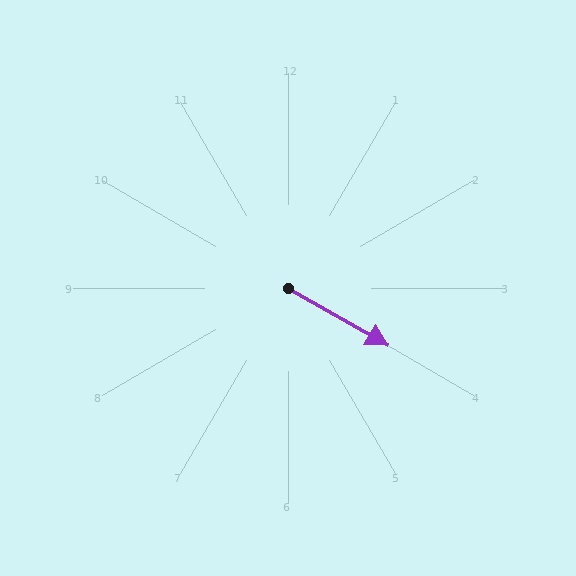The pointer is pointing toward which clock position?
Roughly 4 o'clock.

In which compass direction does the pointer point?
Southeast.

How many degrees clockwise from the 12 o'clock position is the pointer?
Approximately 119 degrees.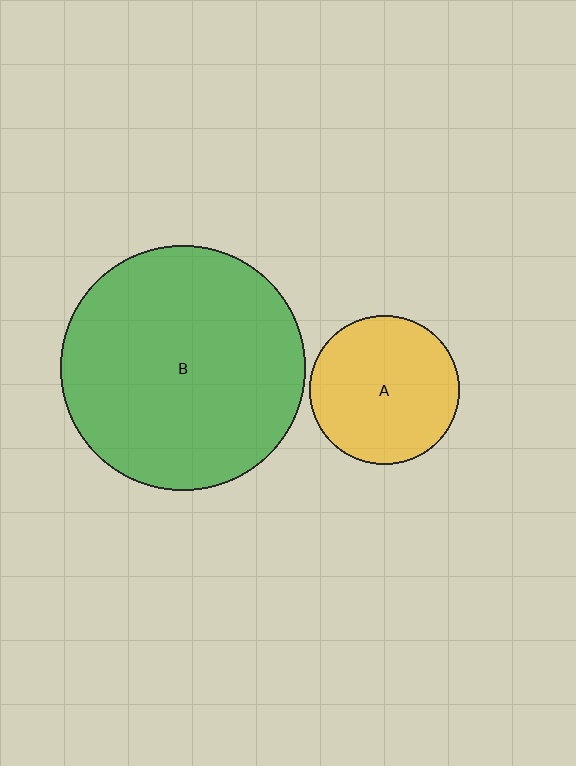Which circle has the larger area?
Circle B (green).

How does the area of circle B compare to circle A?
Approximately 2.7 times.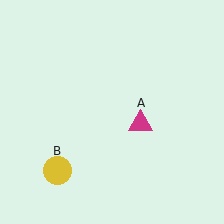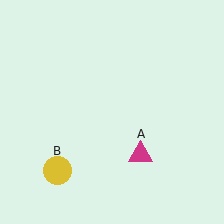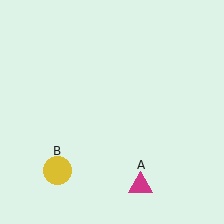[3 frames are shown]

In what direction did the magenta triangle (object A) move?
The magenta triangle (object A) moved down.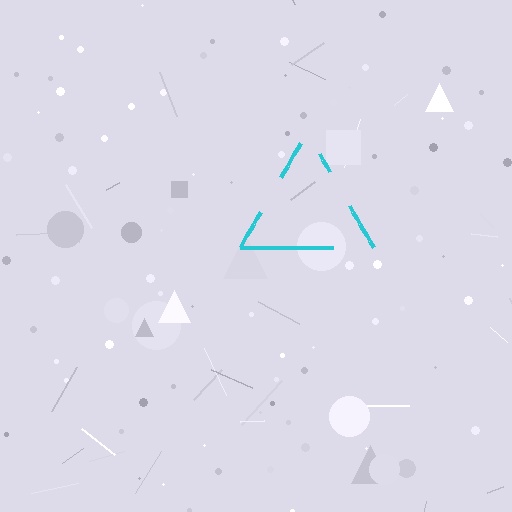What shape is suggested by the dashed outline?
The dashed outline suggests a triangle.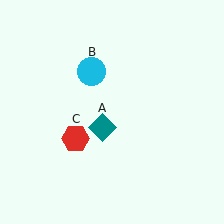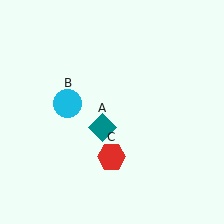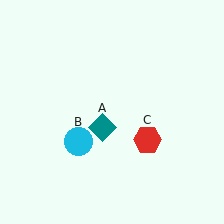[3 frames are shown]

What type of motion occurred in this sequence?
The cyan circle (object B), red hexagon (object C) rotated counterclockwise around the center of the scene.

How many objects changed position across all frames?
2 objects changed position: cyan circle (object B), red hexagon (object C).